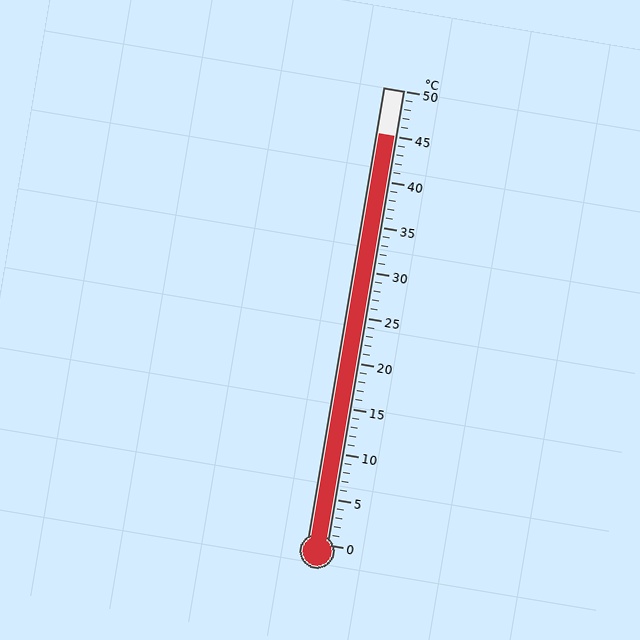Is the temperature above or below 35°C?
The temperature is above 35°C.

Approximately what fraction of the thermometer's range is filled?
The thermometer is filled to approximately 90% of its range.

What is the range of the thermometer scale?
The thermometer scale ranges from 0°C to 50°C.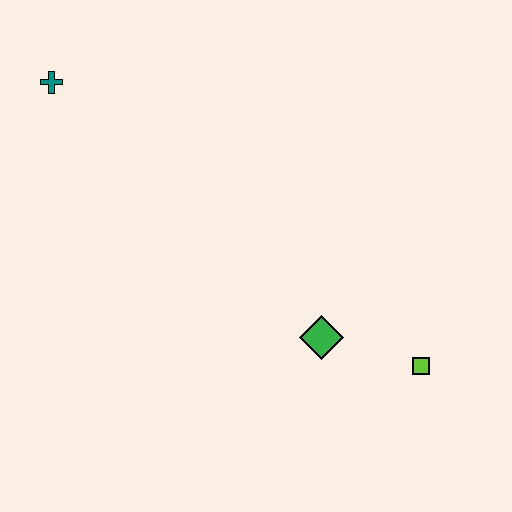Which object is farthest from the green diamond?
The teal cross is farthest from the green diamond.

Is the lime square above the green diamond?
No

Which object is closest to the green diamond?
The lime square is closest to the green diamond.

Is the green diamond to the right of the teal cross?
Yes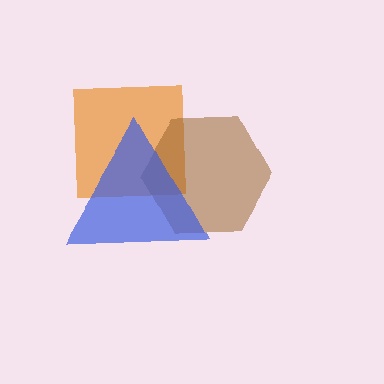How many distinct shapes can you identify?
There are 3 distinct shapes: an orange square, a brown hexagon, a blue triangle.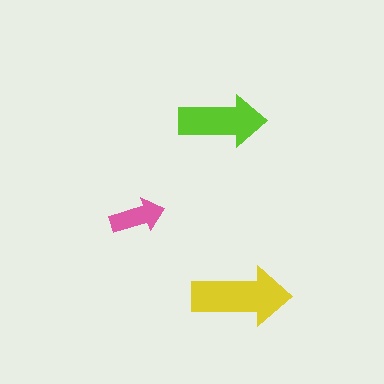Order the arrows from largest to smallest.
the yellow one, the lime one, the pink one.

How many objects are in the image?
There are 3 objects in the image.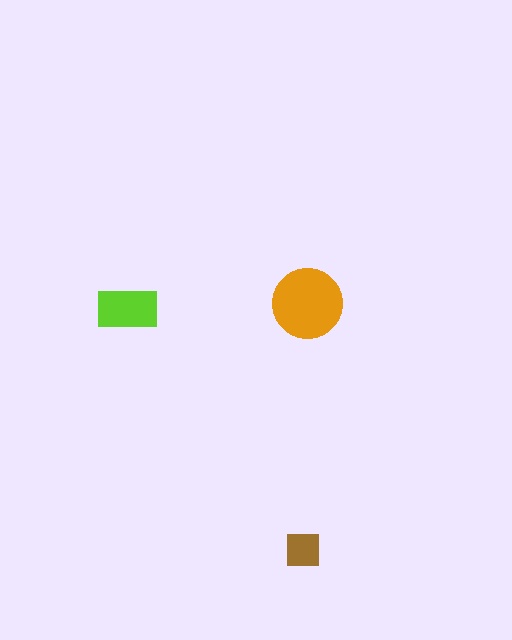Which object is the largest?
The orange circle.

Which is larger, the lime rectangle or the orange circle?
The orange circle.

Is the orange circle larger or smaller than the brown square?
Larger.